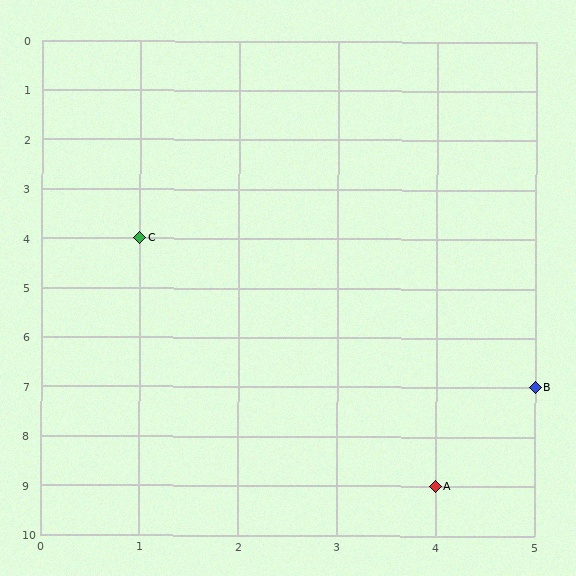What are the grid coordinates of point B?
Point B is at grid coordinates (5, 7).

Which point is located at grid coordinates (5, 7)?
Point B is at (5, 7).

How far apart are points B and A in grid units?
Points B and A are 1 column and 2 rows apart (about 2.2 grid units diagonally).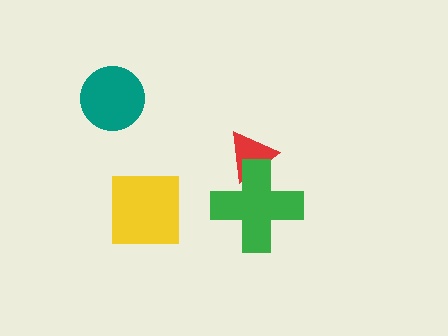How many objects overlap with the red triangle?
1 object overlaps with the red triangle.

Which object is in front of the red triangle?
The green cross is in front of the red triangle.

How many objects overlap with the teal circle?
0 objects overlap with the teal circle.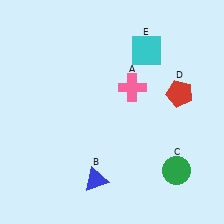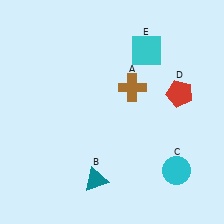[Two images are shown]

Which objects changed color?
A changed from pink to brown. B changed from blue to teal. C changed from green to cyan.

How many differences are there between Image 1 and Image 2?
There are 3 differences between the two images.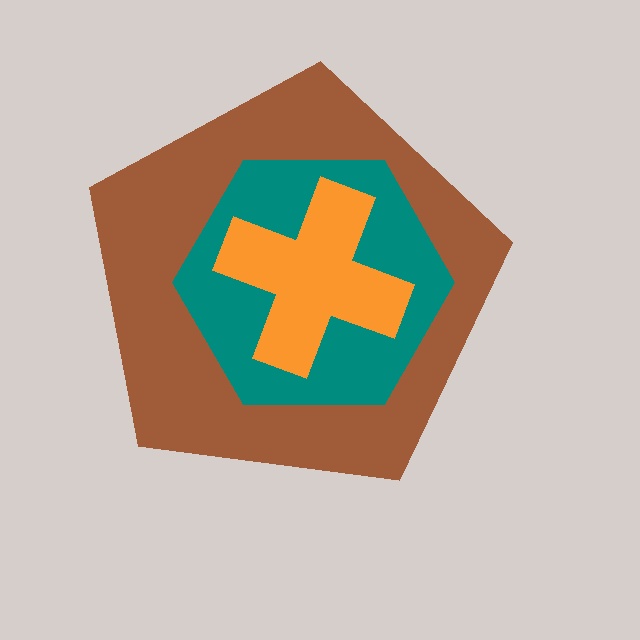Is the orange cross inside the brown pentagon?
Yes.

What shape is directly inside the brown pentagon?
The teal hexagon.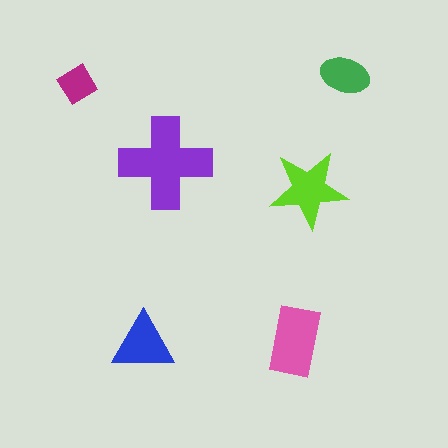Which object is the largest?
The purple cross.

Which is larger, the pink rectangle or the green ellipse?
The pink rectangle.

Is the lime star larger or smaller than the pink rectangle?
Smaller.